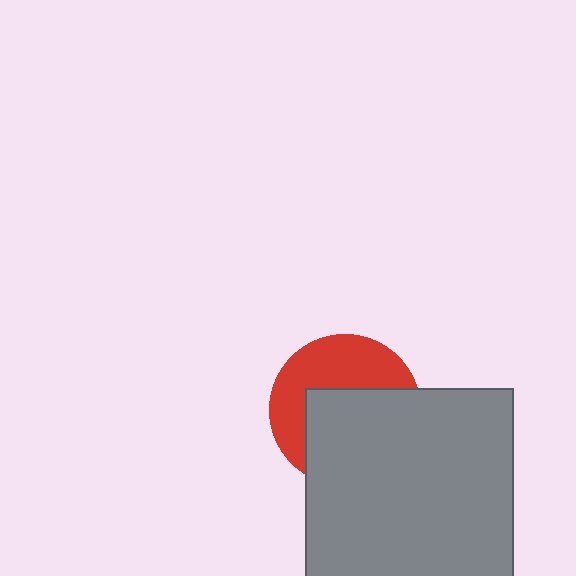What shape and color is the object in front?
The object in front is a gray rectangle.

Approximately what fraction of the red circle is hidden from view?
Roughly 55% of the red circle is hidden behind the gray rectangle.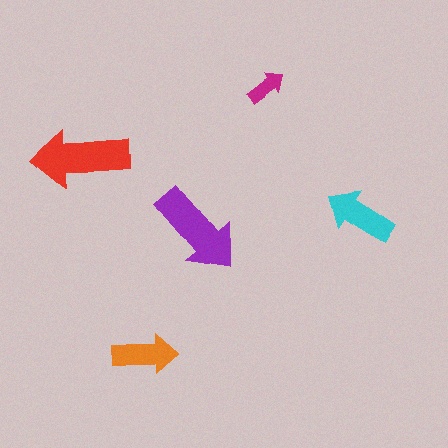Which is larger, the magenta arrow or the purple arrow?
The purple one.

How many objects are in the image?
There are 5 objects in the image.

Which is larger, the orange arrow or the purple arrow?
The purple one.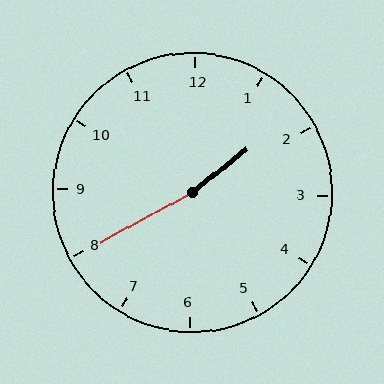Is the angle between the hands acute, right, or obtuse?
It is obtuse.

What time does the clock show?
1:40.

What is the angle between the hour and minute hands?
Approximately 170 degrees.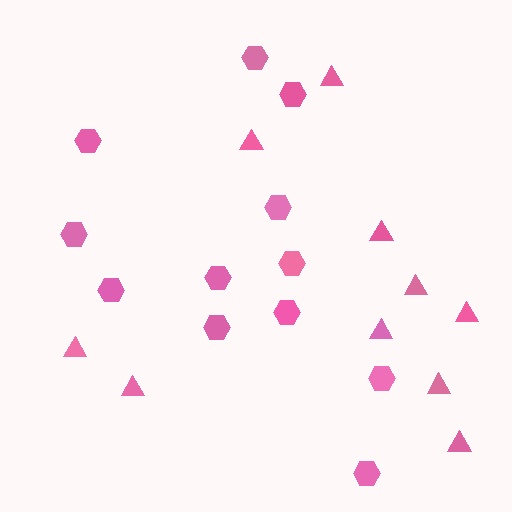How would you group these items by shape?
There are 2 groups: one group of hexagons (12) and one group of triangles (10).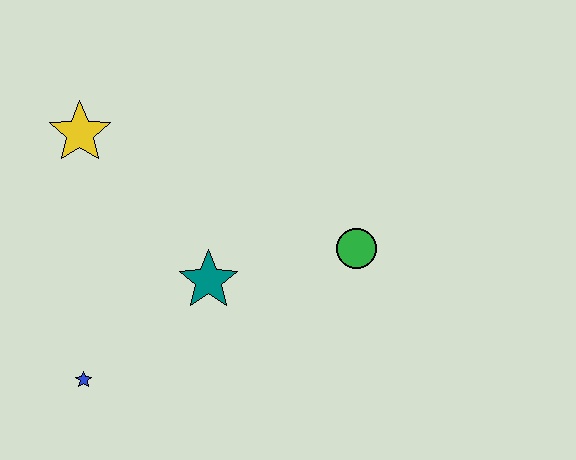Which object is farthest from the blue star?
The green circle is farthest from the blue star.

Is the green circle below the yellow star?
Yes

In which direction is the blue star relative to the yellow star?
The blue star is below the yellow star.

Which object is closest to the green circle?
The teal star is closest to the green circle.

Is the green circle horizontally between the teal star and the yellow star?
No